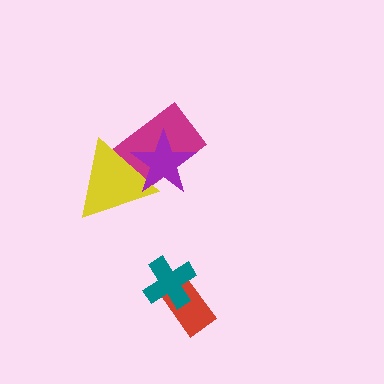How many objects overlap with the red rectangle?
1 object overlaps with the red rectangle.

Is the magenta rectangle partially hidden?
Yes, it is partially covered by another shape.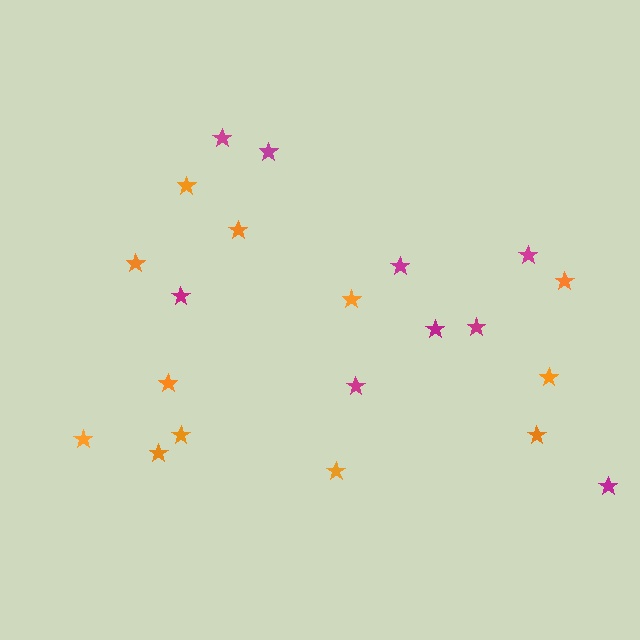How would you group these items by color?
There are 2 groups: one group of orange stars (12) and one group of magenta stars (9).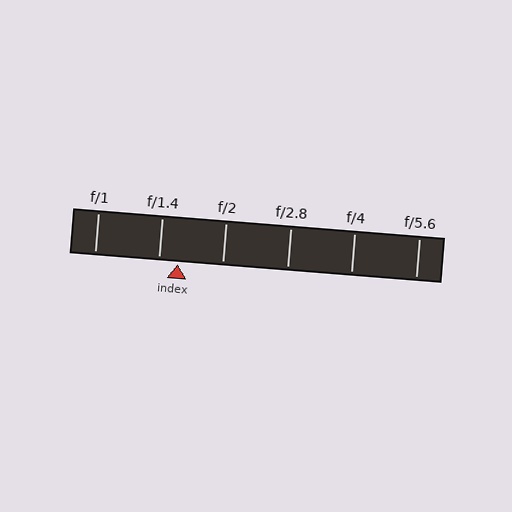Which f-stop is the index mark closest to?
The index mark is closest to f/1.4.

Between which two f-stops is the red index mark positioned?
The index mark is between f/1.4 and f/2.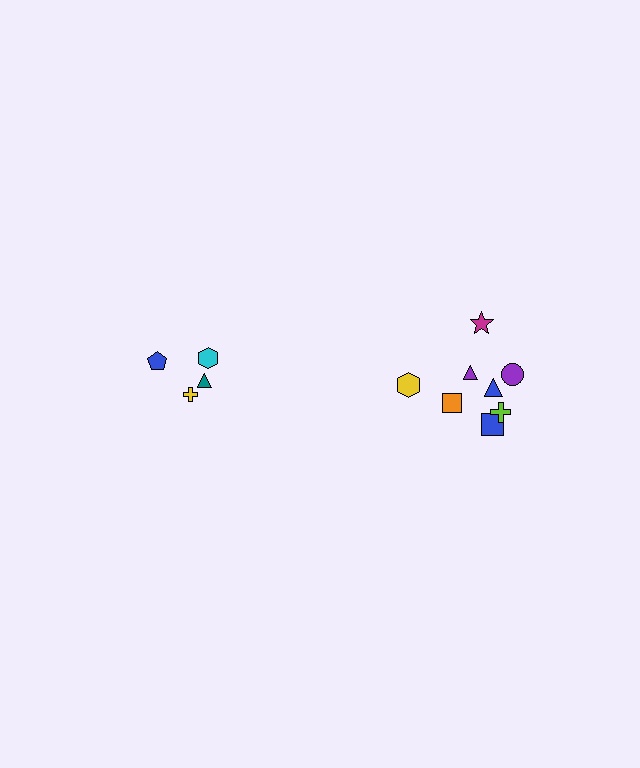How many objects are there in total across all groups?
There are 12 objects.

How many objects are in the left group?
There are 4 objects.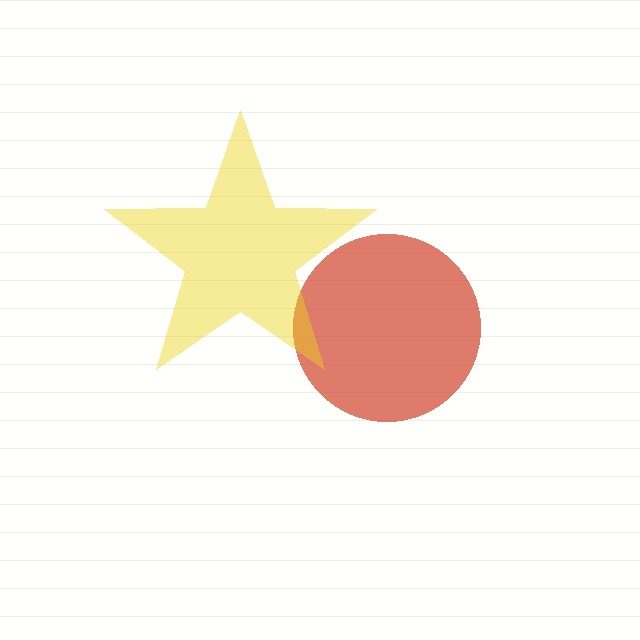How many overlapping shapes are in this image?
There are 2 overlapping shapes in the image.